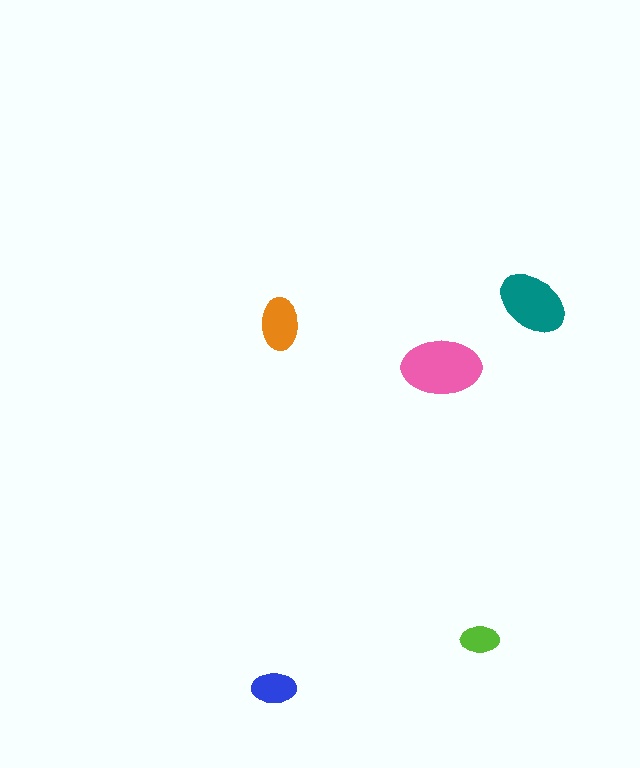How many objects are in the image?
There are 5 objects in the image.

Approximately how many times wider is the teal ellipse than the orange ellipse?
About 1.5 times wider.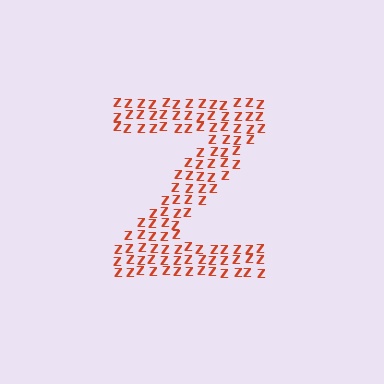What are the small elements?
The small elements are letter Z's.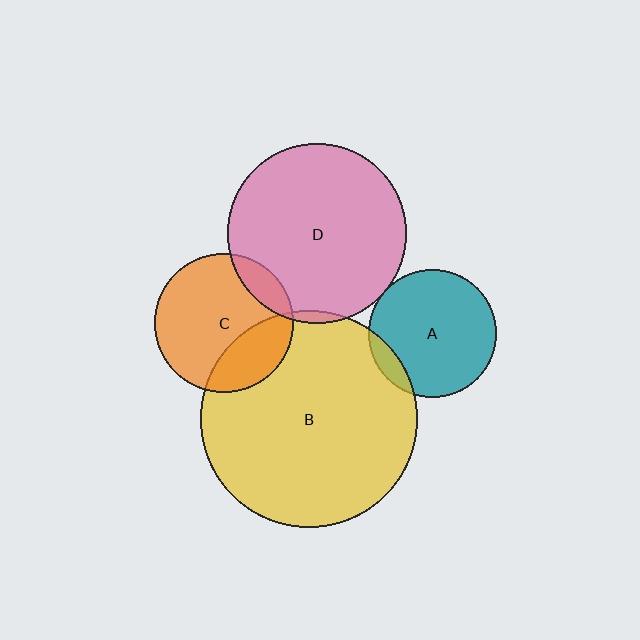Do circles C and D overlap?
Yes.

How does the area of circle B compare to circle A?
Approximately 2.8 times.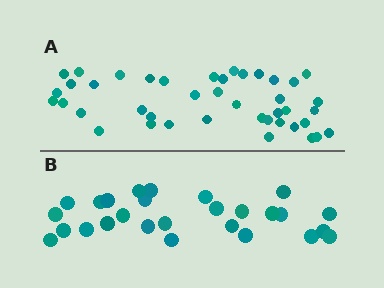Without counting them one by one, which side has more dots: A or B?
Region A (the top region) has more dots.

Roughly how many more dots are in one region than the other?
Region A has approximately 15 more dots than region B.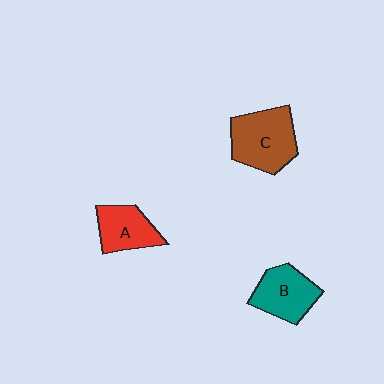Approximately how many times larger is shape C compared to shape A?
Approximately 1.5 times.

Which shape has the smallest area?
Shape A (red).